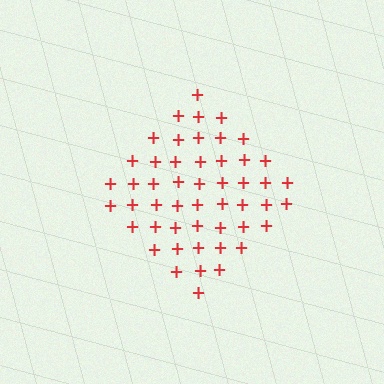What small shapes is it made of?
It is made of small plus signs.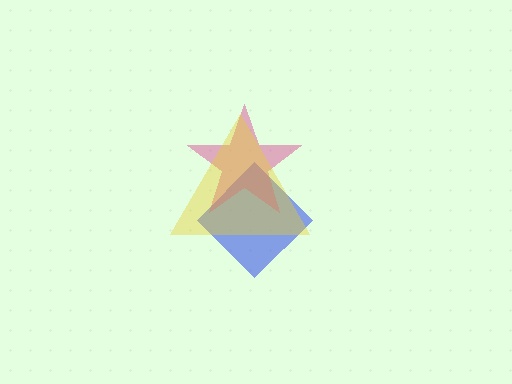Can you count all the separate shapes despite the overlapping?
Yes, there are 3 separate shapes.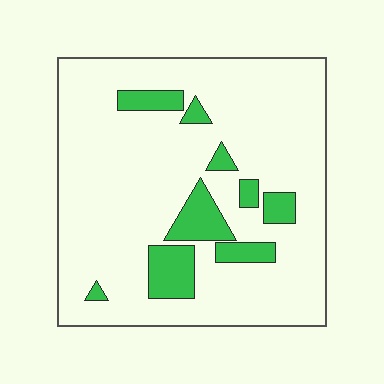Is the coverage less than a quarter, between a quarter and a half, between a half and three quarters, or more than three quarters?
Less than a quarter.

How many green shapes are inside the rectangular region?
9.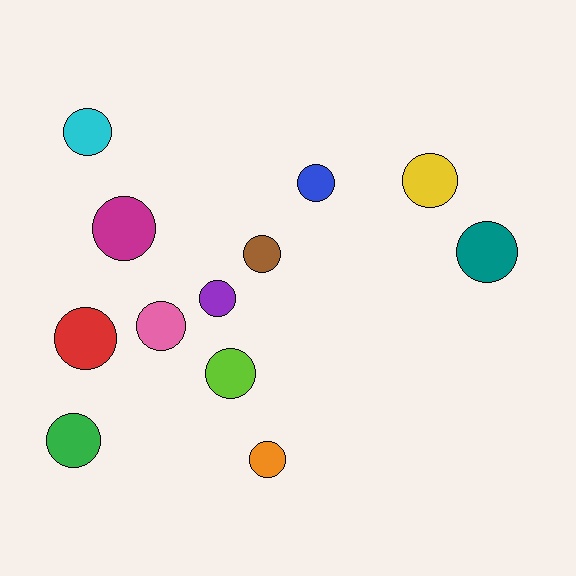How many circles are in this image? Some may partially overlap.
There are 12 circles.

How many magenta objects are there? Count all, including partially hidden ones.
There is 1 magenta object.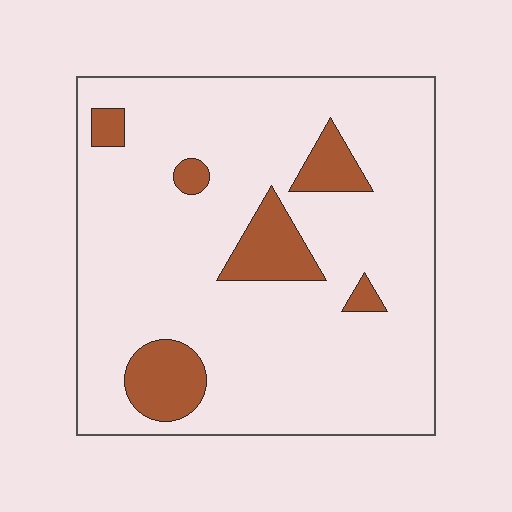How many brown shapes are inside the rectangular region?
6.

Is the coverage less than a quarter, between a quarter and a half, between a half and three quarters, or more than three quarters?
Less than a quarter.